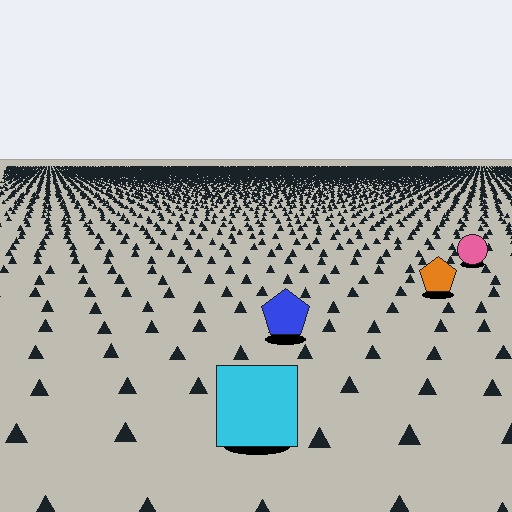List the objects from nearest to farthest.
From nearest to farthest: the cyan square, the blue pentagon, the orange pentagon, the pink circle.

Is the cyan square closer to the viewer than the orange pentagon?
Yes. The cyan square is closer — you can tell from the texture gradient: the ground texture is coarser near it.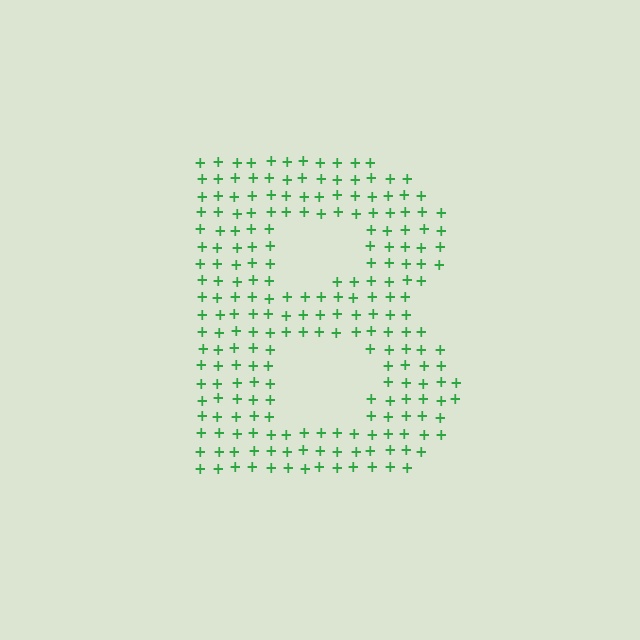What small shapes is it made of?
It is made of small plus signs.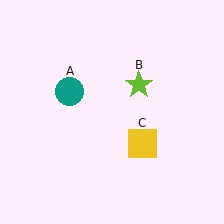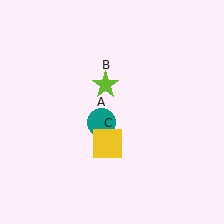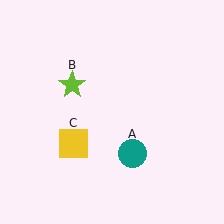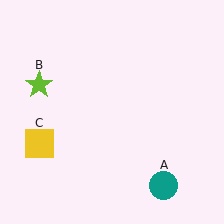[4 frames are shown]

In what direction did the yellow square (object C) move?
The yellow square (object C) moved left.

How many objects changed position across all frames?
3 objects changed position: teal circle (object A), lime star (object B), yellow square (object C).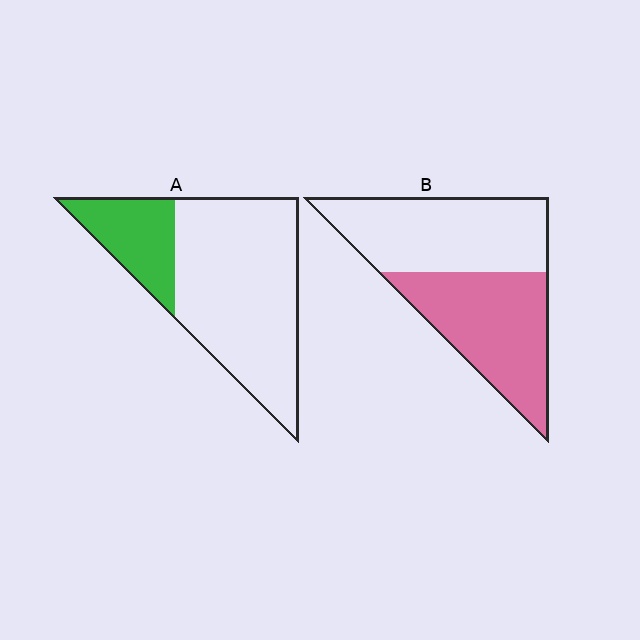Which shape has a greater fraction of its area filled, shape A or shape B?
Shape B.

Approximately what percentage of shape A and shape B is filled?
A is approximately 25% and B is approximately 50%.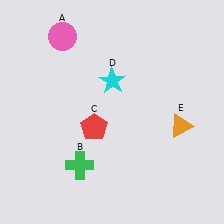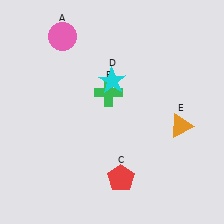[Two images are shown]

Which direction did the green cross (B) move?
The green cross (B) moved up.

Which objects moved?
The objects that moved are: the green cross (B), the red pentagon (C).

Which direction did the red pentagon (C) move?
The red pentagon (C) moved down.